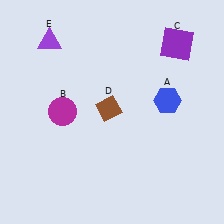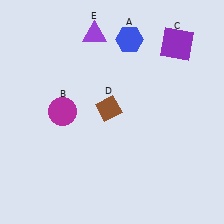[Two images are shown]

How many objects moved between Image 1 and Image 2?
2 objects moved between the two images.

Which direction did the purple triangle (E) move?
The purple triangle (E) moved right.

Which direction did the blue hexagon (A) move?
The blue hexagon (A) moved up.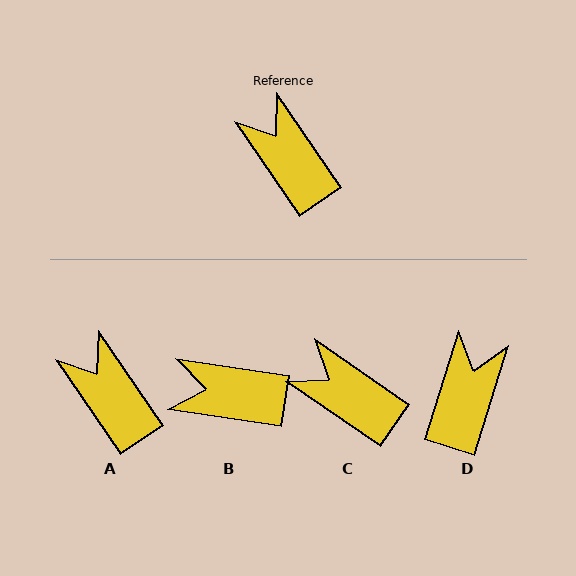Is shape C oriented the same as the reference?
No, it is off by about 21 degrees.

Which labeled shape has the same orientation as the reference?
A.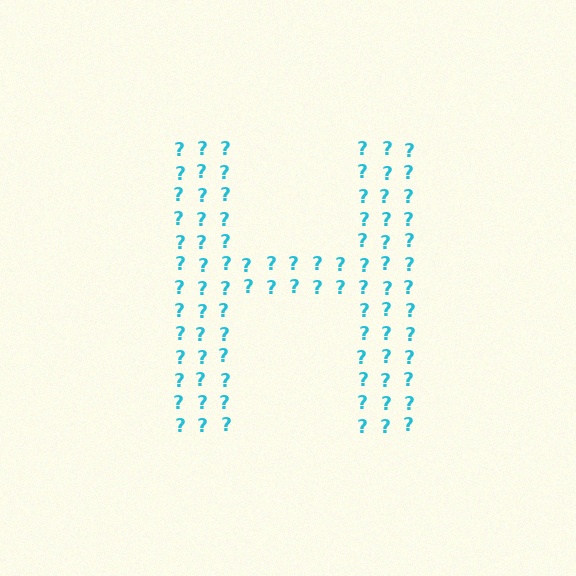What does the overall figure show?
The overall figure shows the letter H.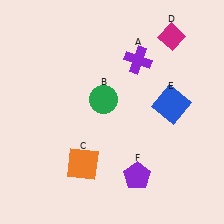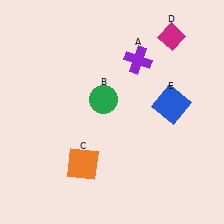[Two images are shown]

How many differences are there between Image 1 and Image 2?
There is 1 difference between the two images.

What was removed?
The purple pentagon (F) was removed in Image 2.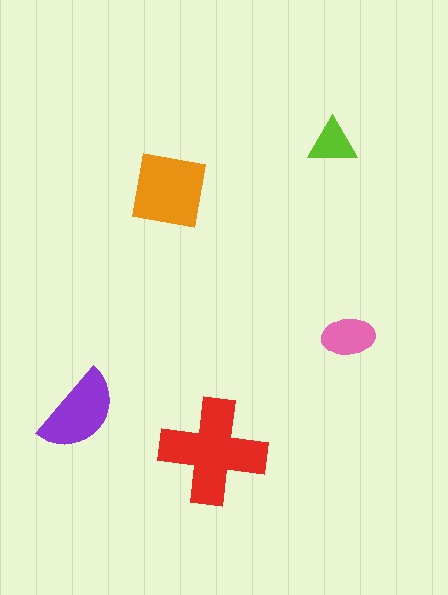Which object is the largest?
The red cross.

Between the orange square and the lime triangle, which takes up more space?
The orange square.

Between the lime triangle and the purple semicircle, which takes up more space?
The purple semicircle.